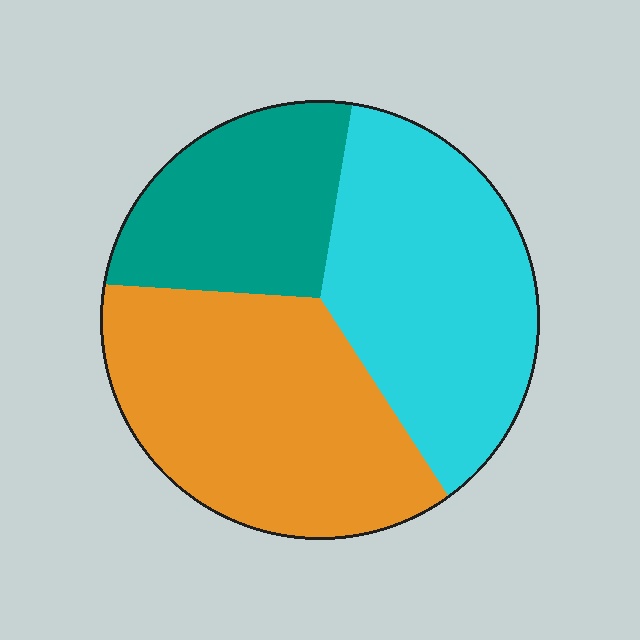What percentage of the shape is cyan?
Cyan covers roughly 35% of the shape.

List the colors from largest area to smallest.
From largest to smallest: orange, cyan, teal.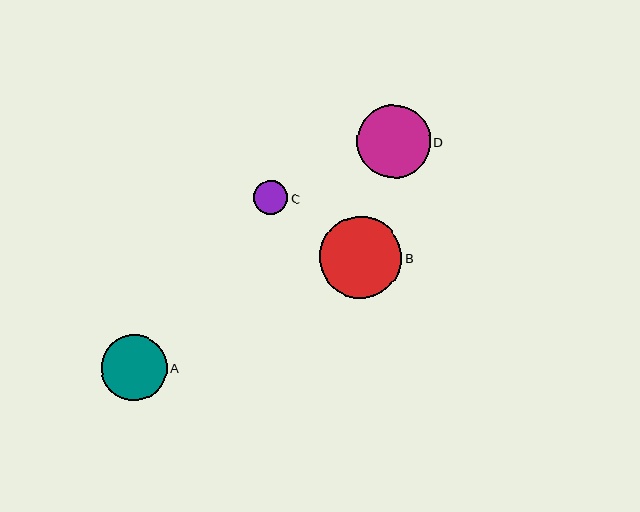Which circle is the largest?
Circle B is the largest with a size of approximately 82 pixels.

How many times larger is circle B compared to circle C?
Circle B is approximately 2.4 times the size of circle C.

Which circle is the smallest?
Circle C is the smallest with a size of approximately 34 pixels.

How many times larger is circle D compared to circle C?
Circle D is approximately 2.1 times the size of circle C.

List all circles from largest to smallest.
From largest to smallest: B, D, A, C.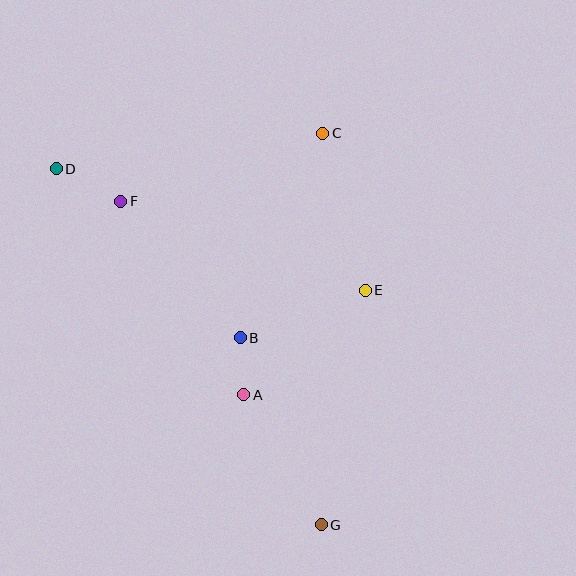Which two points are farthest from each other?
Points D and G are farthest from each other.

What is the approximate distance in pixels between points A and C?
The distance between A and C is approximately 273 pixels.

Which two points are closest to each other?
Points A and B are closest to each other.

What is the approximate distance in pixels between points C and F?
The distance between C and F is approximately 213 pixels.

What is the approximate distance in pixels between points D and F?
The distance between D and F is approximately 72 pixels.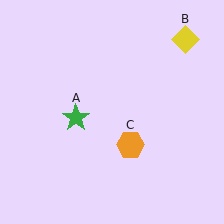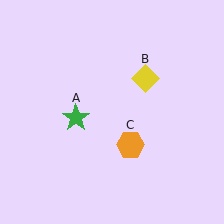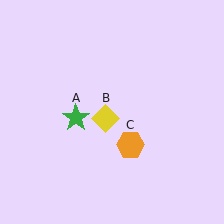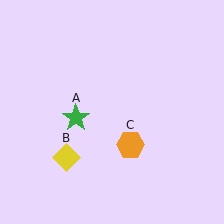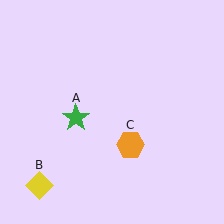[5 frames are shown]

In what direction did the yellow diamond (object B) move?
The yellow diamond (object B) moved down and to the left.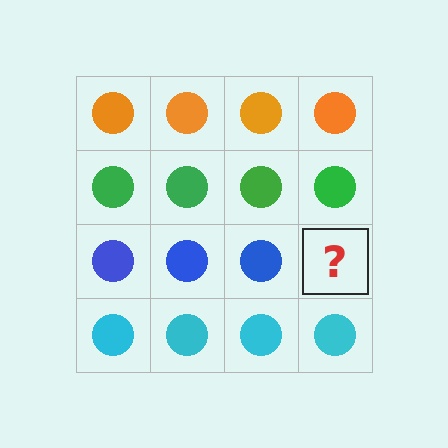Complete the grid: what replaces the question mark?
The question mark should be replaced with a blue circle.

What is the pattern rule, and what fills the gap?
The rule is that each row has a consistent color. The gap should be filled with a blue circle.